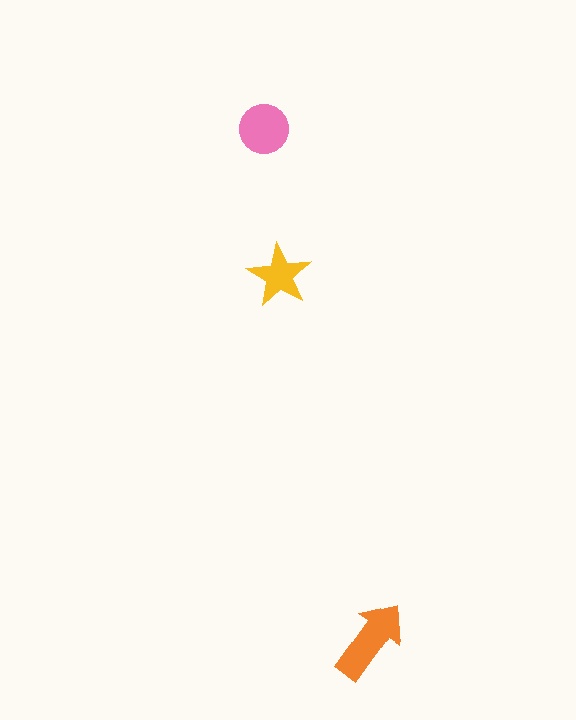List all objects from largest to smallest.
The orange arrow, the pink circle, the yellow star.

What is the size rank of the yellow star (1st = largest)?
3rd.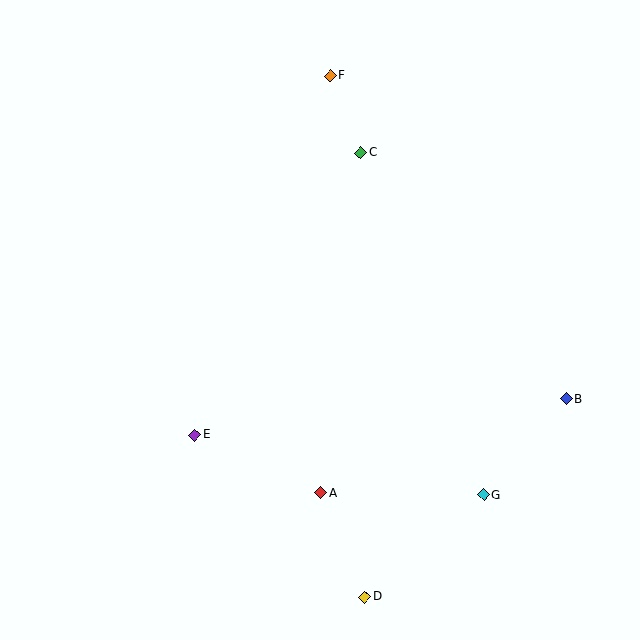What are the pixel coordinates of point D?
Point D is at (365, 597).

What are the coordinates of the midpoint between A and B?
The midpoint between A and B is at (444, 446).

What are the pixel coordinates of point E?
Point E is at (195, 435).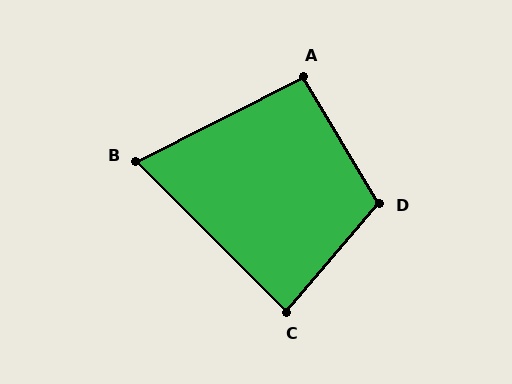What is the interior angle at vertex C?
Approximately 86 degrees (approximately right).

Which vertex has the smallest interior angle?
B, at approximately 72 degrees.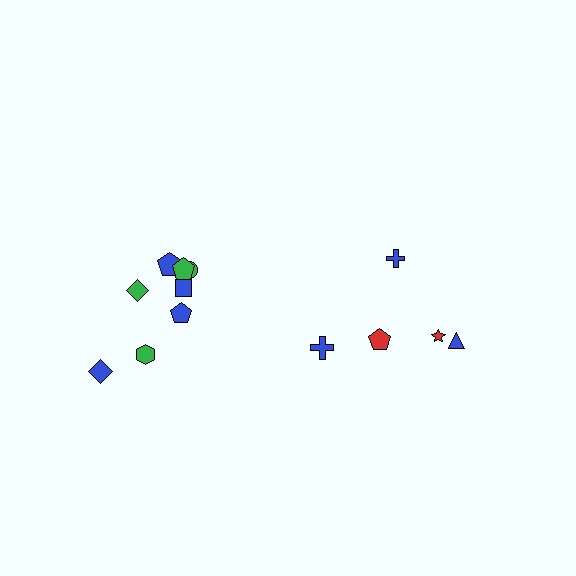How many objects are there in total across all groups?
There are 13 objects.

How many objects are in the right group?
There are 5 objects.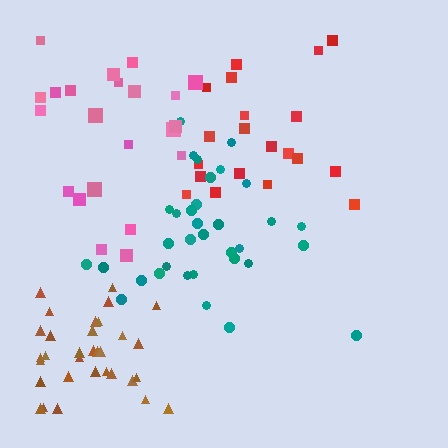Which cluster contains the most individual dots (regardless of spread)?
Teal (34).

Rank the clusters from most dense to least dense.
brown, teal, pink, red.